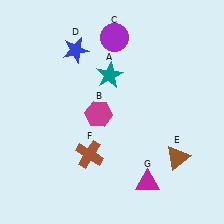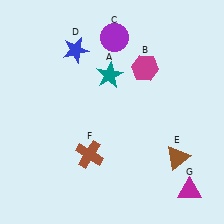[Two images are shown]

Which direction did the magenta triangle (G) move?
The magenta triangle (G) moved right.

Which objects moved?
The objects that moved are: the magenta hexagon (B), the magenta triangle (G).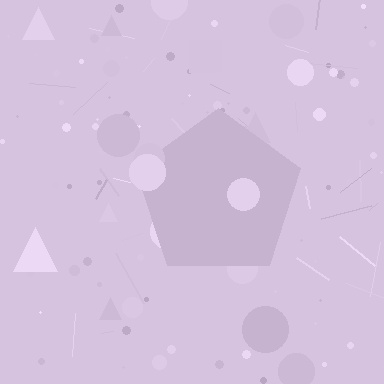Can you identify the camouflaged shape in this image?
The camouflaged shape is a pentagon.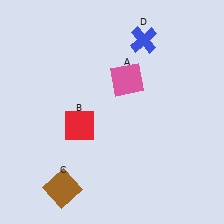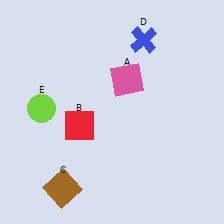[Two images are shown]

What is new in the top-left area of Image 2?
A lime circle (E) was added in the top-left area of Image 2.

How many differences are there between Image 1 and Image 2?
There is 1 difference between the two images.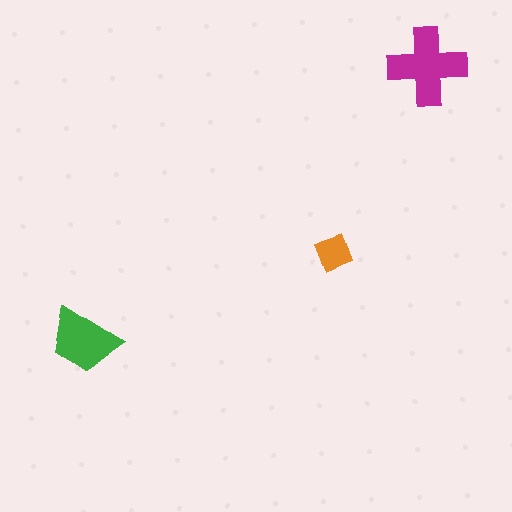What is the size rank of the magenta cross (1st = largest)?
1st.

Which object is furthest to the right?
The magenta cross is rightmost.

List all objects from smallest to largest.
The orange diamond, the green trapezoid, the magenta cross.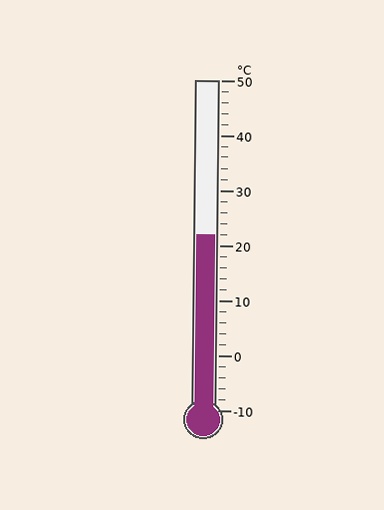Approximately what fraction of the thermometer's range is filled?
The thermometer is filled to approximately 55% of its range.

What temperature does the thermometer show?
The thermometer shows approximately 22°C.